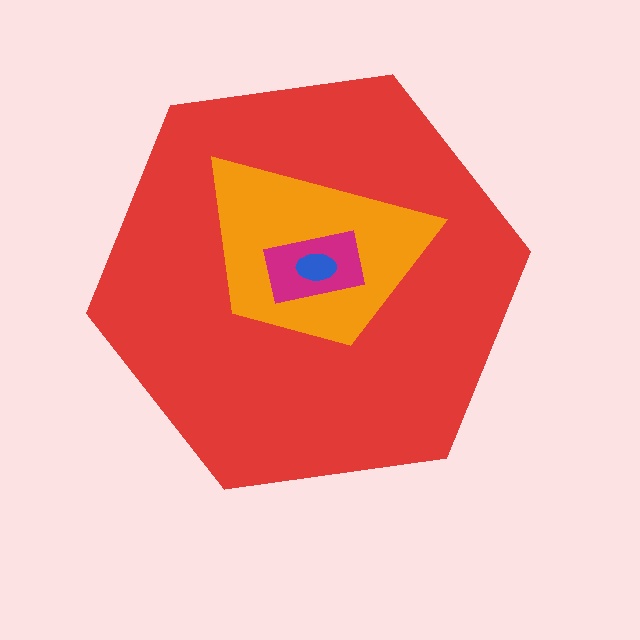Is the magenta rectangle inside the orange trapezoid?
Yes.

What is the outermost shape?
The red hexagon.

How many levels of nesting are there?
4.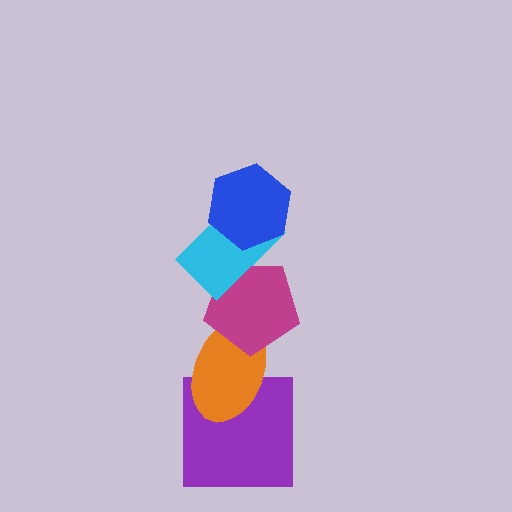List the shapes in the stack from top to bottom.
From top to bottom: the blue hexagon, the cyan rectangle, the magenta pentagon, the orange ellipse, the purple square.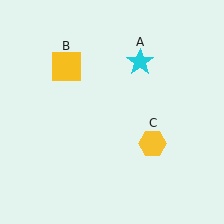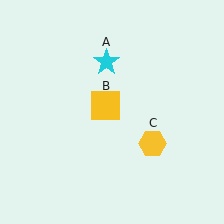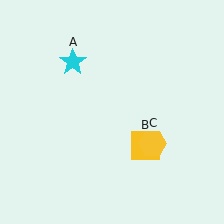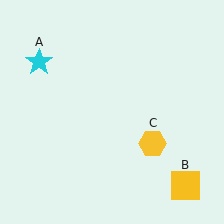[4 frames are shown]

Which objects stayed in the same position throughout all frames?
Yellow hexagon (object C) remained stationary.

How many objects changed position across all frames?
2 objects changed position: cyan star (object A), yellow square (object B).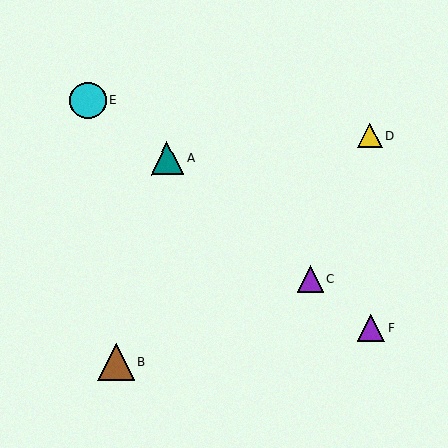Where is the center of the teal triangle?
The center of the teal triangle is at (167, 158).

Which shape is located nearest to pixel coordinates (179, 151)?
The teal triangle (labeled A) at (167, 158) is nearest to that location.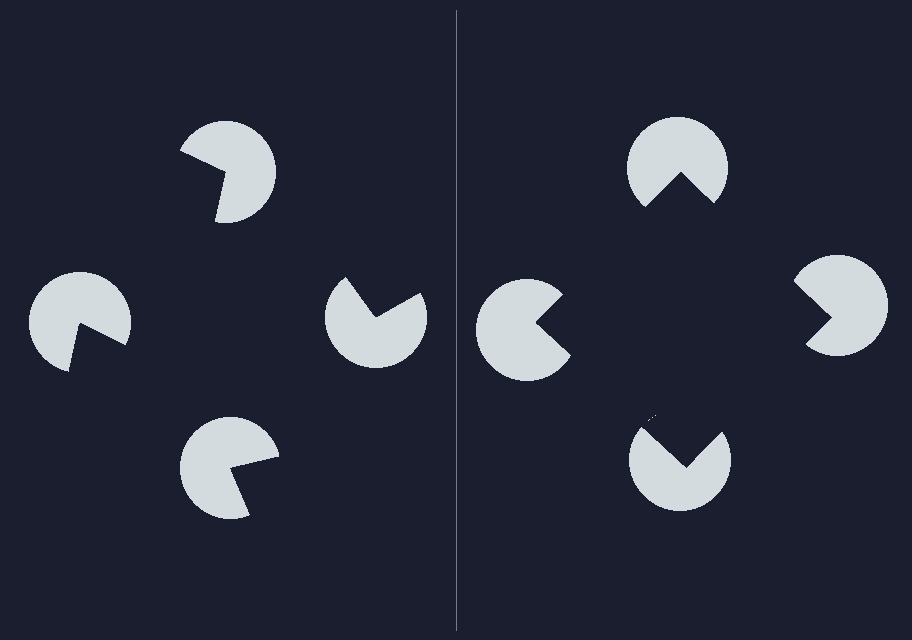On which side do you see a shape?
An illusory square appears on the right side. On the left side the wedge cuts are rotated, so no coherent shape forms.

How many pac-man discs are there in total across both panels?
8 — 4 on each side.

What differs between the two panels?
The pac-man discs are positioned identically on both sides; only the wedge orientations differ. On the right they align to a square; on the left they are misaligned.